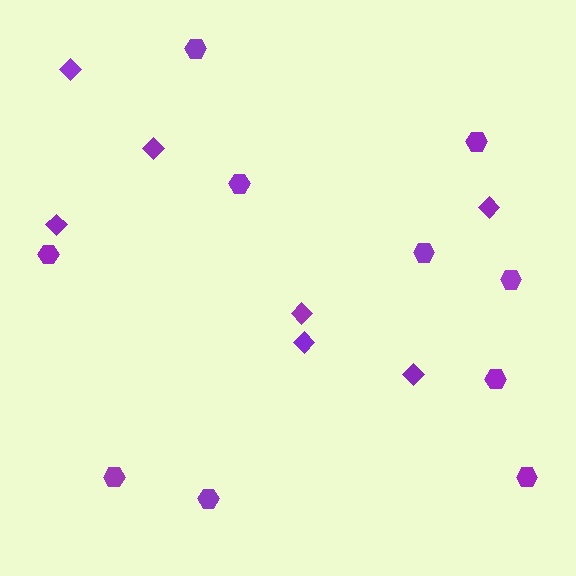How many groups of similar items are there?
There are 2 groups: one group of diamonds (7) and one group of hexagons (10).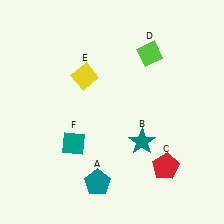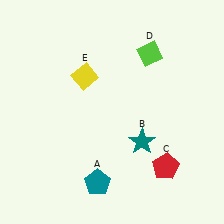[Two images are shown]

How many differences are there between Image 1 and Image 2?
There is 1 difference between the two images.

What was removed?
The teal diamond (F) was removed in Image 2.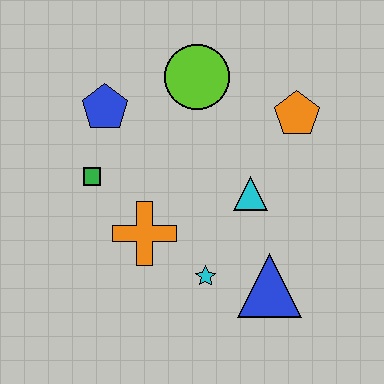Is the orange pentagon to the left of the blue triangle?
No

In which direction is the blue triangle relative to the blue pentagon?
The blue triangle is below the blue pentagon.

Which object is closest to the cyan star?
The blue triangle is closest to the cyan star.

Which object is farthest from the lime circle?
The blue triangle is farthest from the lime circle.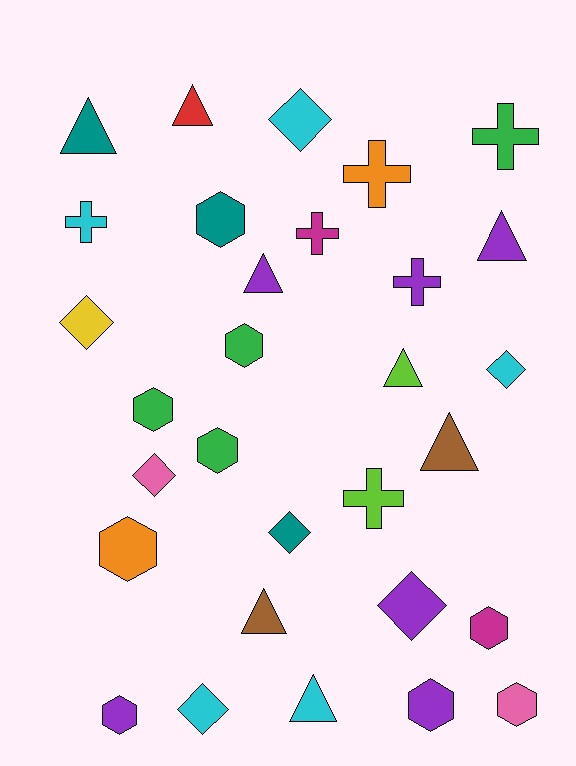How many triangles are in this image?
There are 8 triangles.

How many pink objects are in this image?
There are 2 pink objects.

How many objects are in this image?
There are 30 objects.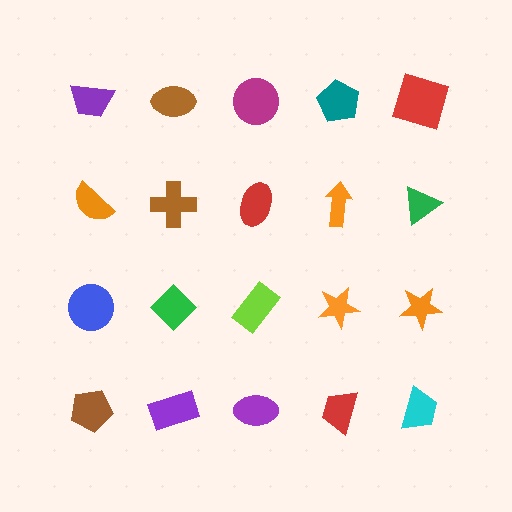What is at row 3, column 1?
A blue circle.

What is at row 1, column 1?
A purple trapezoid.